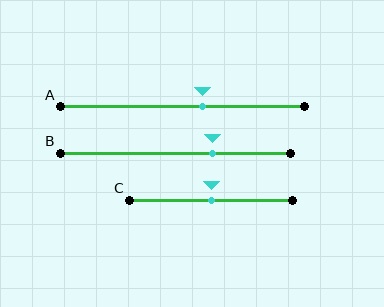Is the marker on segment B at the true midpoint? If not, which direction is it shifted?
No, the marker on segment B is shifted to the right by about 16% of the segment length.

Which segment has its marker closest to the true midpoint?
Segment C has its marker closest to the true midpoint.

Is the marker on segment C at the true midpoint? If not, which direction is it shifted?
Yes, the marker on segment C is at the true midpoint.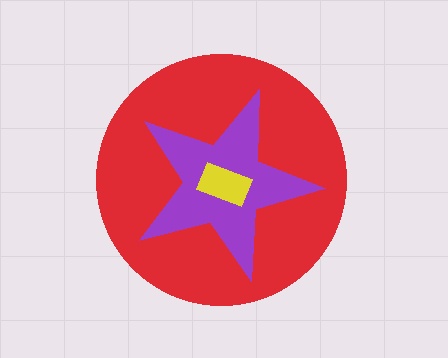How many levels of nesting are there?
3.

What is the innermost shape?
The yellow rectangle.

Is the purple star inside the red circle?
Yes.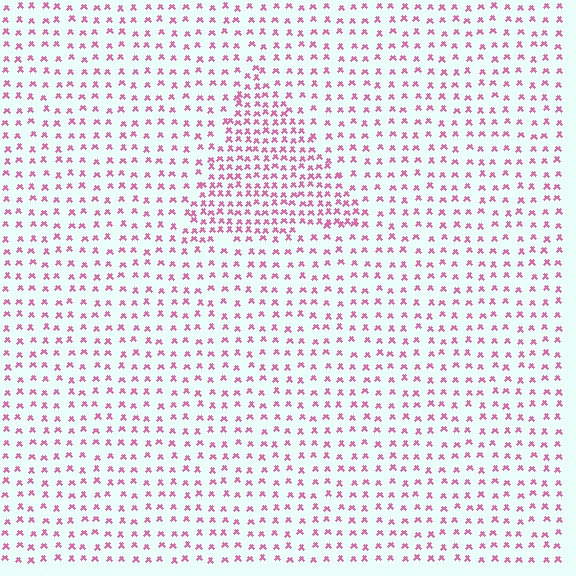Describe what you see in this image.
The image contains small pink elements arranged at two different densities. A triangle-shaped region is visible where the elements are more densely packed than the surrounding area.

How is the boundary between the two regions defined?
The boundary is defined by a change in element density (approximately 2.0x ratio). All elements are the same color, size, and shape.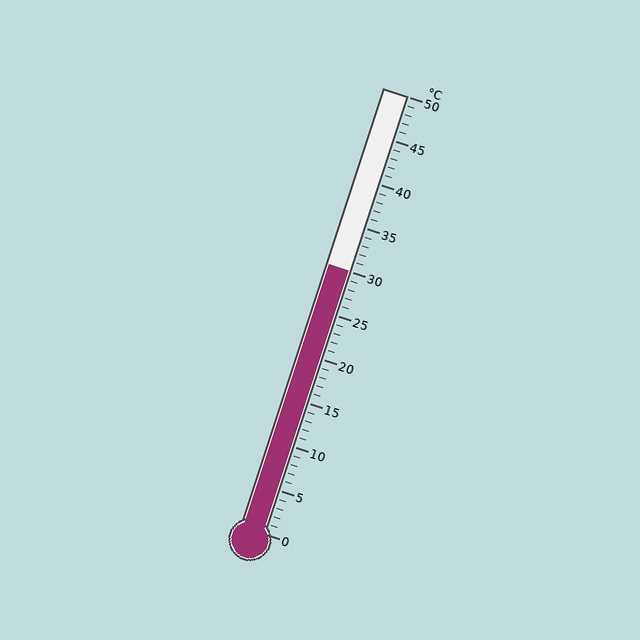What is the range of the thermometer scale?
The thermometer scale ranges from 0°C to 50°C.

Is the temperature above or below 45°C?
The temperature is below 45°C.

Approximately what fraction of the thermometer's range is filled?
The thermometer is filled to approximately 60% of its range.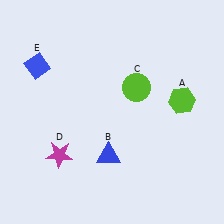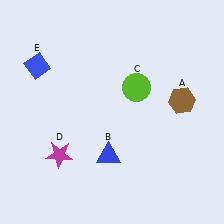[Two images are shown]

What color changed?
The hexagon (A) changed from lime in Image 1 to brown in Image 2.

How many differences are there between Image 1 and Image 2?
There is 1 difference between the two images.